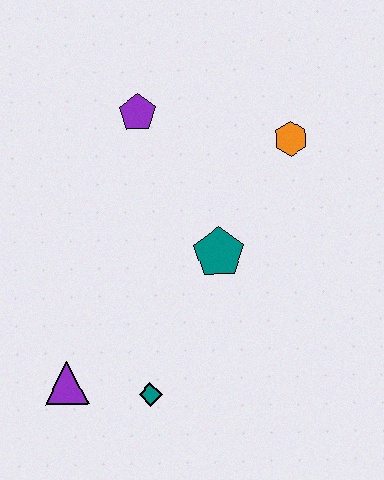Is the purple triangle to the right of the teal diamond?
No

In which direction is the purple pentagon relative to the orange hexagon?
The purple pentagon is to the left of the orange hexagon.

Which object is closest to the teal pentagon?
The orange hexagon is closest to the teal pentagon.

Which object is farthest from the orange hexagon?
The purple triangle is farthest from the orange hexagon.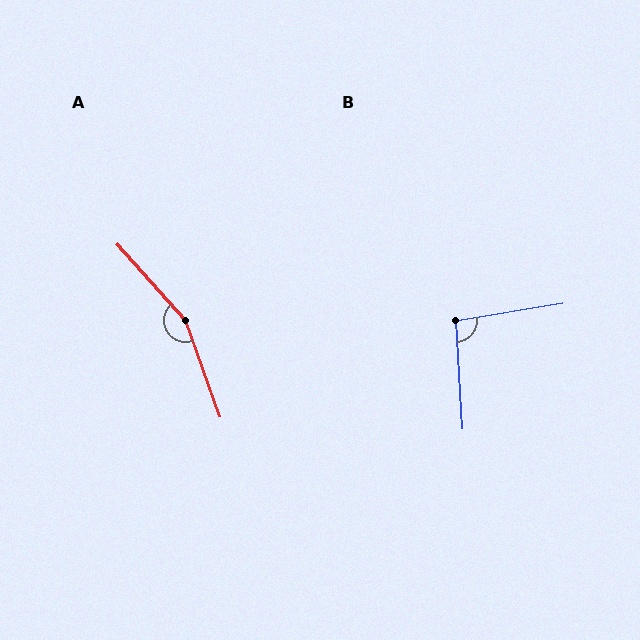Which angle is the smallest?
B, at approximately 96 degrees.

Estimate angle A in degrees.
Approximately 158 degrees.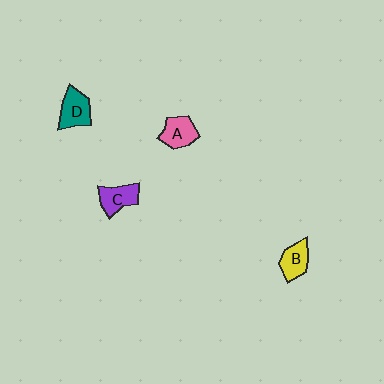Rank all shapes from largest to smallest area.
From largest to smallest: D (teal), A (pink), C (purple), B (yellow).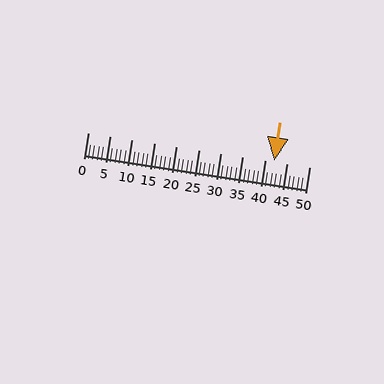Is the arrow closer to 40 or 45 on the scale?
The arrow is closer to 40.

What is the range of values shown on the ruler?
The ruler shows values from 0 to 50.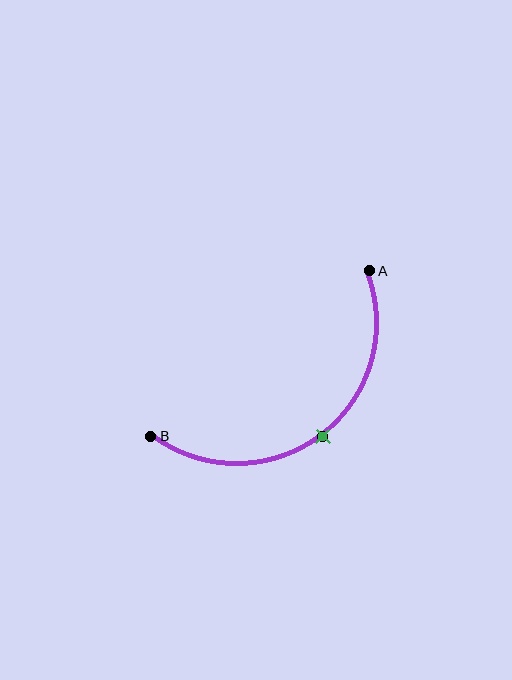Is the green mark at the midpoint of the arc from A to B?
Yes. The green mark lies on the arc at equal arc-length from both A and B — it is the arc midpoint.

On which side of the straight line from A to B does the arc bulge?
The arc bulges below and to the right of the straight line connecting A and B.